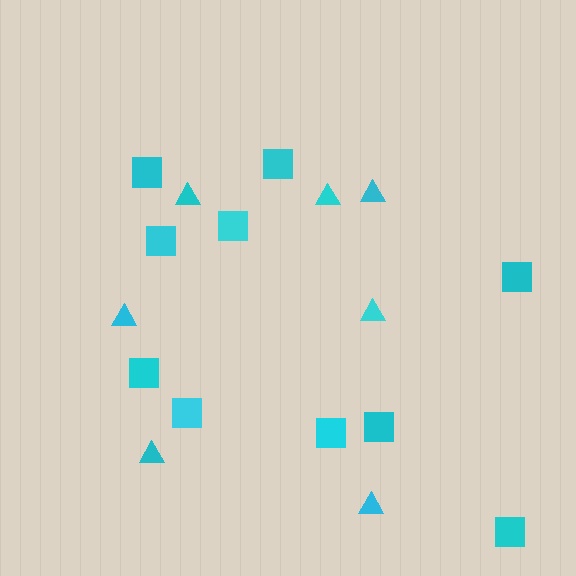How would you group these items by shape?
There are 2 groups: one group of triangles (7) and one group of squares (10).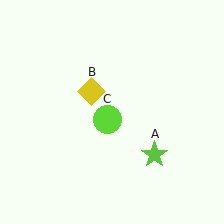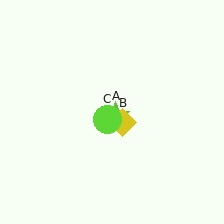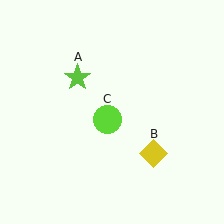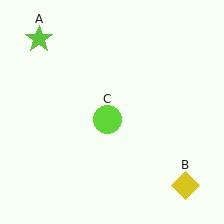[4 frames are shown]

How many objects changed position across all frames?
2 objects changed position: lime star (object A), yellow diamond (object B).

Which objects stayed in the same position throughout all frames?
Lime circle (object C) remained stationary.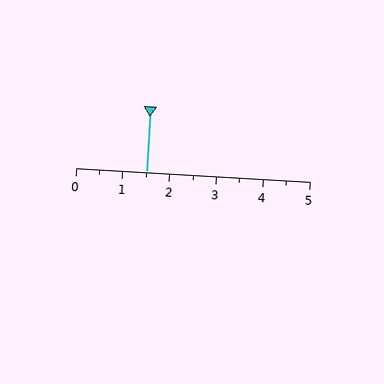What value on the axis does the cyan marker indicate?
The marker indicates approximately 1.5.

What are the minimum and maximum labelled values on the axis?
The axis runs from 0 to 5.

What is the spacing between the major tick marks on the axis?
The major ticks are spaced 1 apart.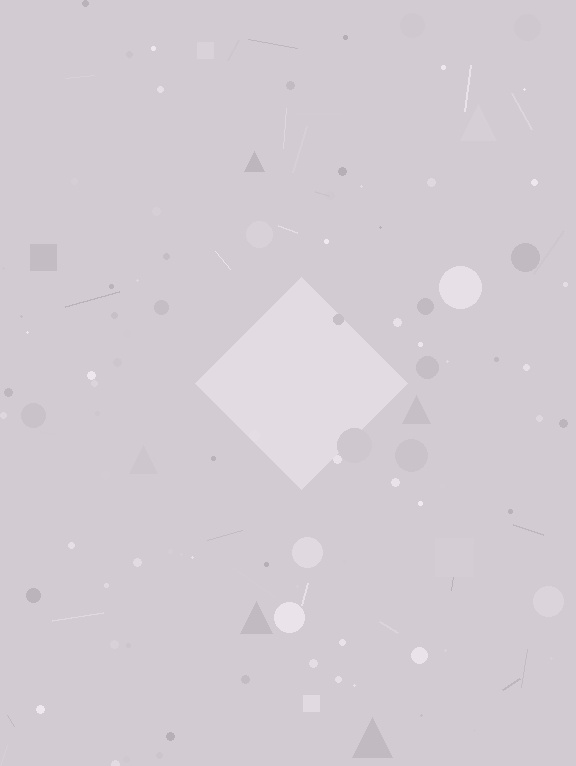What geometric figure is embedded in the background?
A diamond is embedded in the background.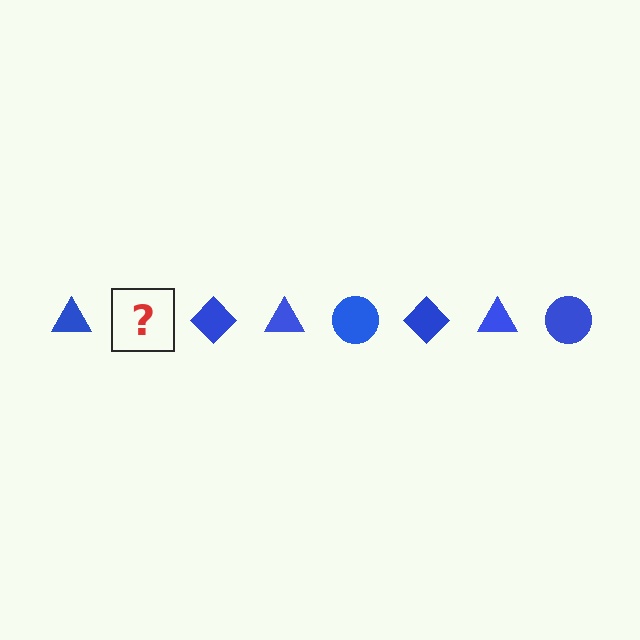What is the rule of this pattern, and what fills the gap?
The rule is that the pattern cycles through triangle, circle, diamond shapes in blue. The gap should be filled with a blue circle.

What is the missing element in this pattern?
The missing element is a blue circle.